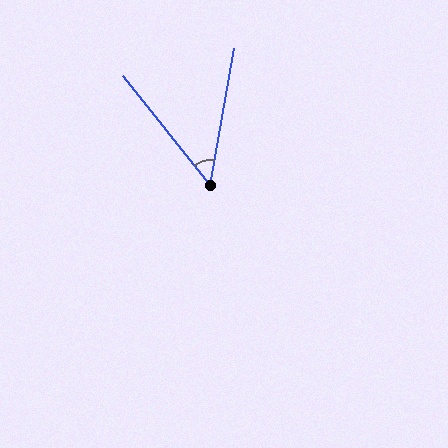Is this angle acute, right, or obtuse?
It is acute.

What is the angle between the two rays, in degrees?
Approximately 49 degrees.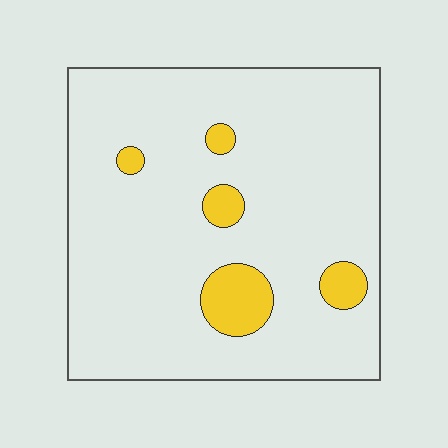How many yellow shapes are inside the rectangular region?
5.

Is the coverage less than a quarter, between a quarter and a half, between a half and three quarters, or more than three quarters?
Less than a quarter.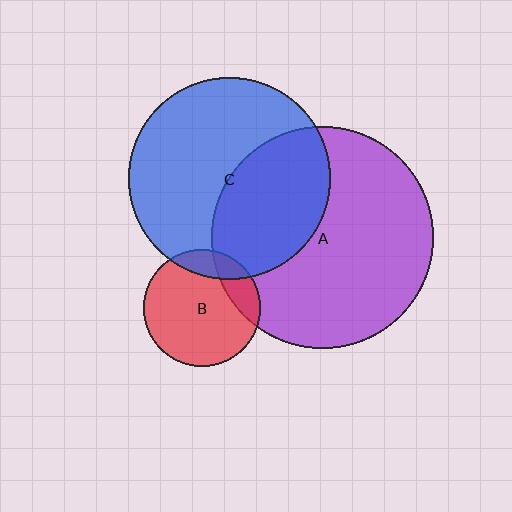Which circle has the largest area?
Circle A (purple).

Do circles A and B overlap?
Yes.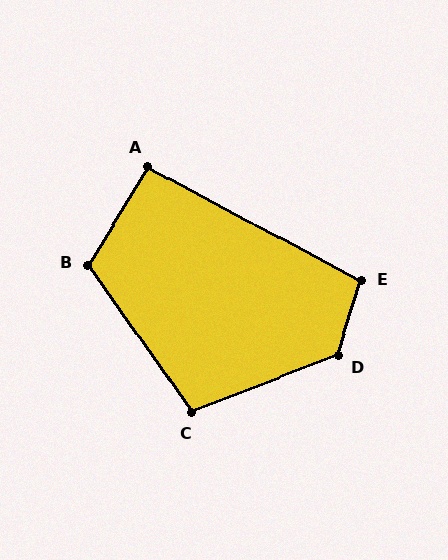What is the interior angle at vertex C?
Approximately 104 degrees (obtuse).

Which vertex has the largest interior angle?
D, at approximately 128 degrees.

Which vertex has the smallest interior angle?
A, at approximately 93 degrees.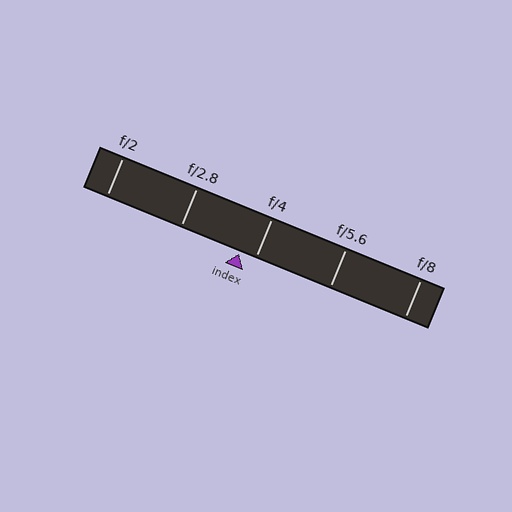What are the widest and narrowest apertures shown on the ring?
The widest aperture shown is f/2 and the narrowest is f/8.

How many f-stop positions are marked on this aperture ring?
There are 5 f-stop positions marked.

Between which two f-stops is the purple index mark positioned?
The index mark is between f/2.8 and f/4.